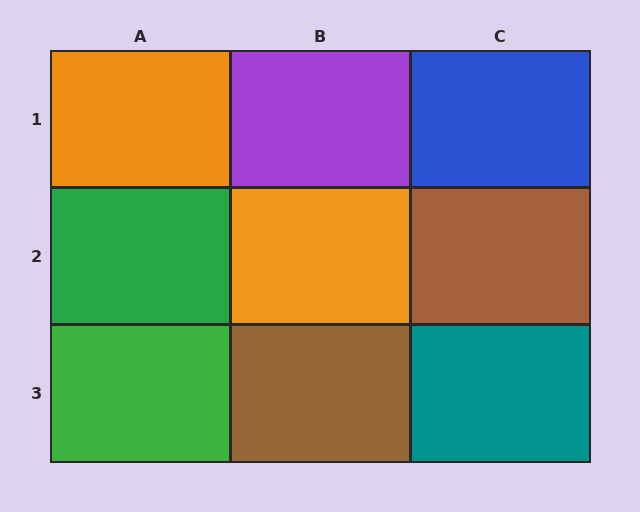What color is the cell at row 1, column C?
Blue.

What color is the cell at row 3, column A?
Green.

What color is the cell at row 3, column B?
Brown.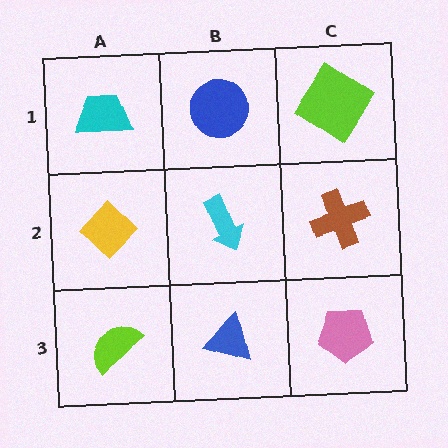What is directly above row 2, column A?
A cyan trapezoid.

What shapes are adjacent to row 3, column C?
A brown cross (row 2, column C), a blue triangle (row 3, column B).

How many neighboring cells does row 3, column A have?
2.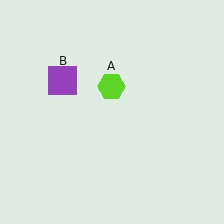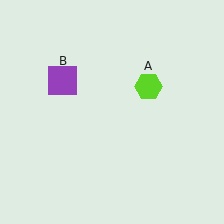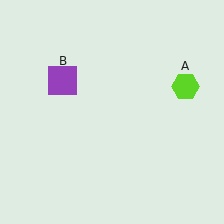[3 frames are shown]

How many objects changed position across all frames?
1 object changed position: lime hexagon (object A).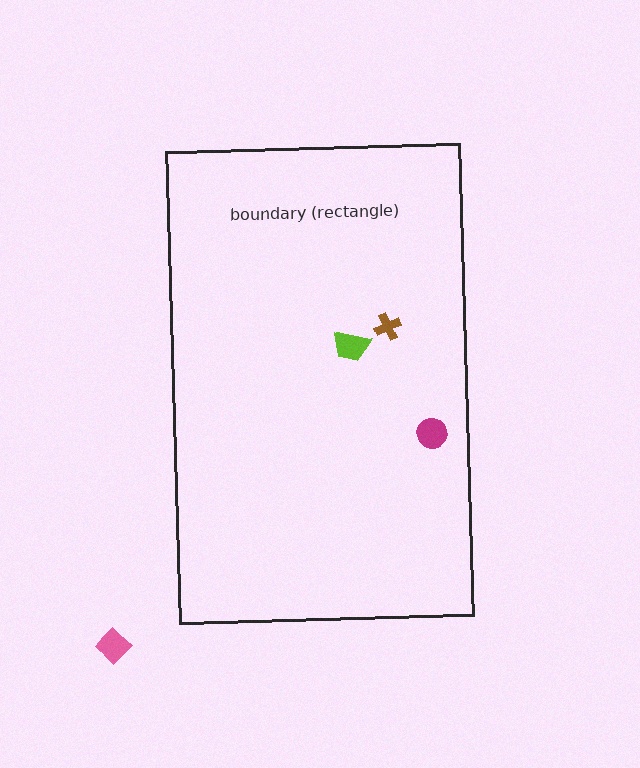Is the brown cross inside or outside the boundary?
Inside.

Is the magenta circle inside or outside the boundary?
Inside.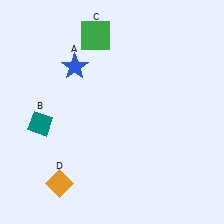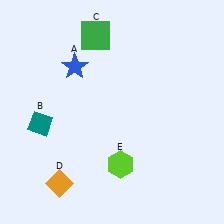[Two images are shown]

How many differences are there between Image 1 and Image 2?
There is 1 difference between the two images.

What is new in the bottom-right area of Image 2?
A lime hexagon (E) was added in the bottom-right area of Image 2.